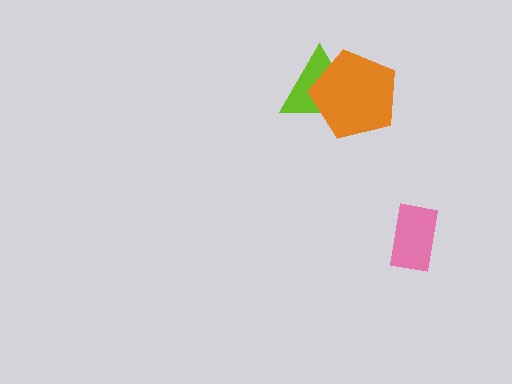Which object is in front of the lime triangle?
The orange pentagon is in front of the lime triangle.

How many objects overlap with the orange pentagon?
1 object overlaps with the orange pentagon.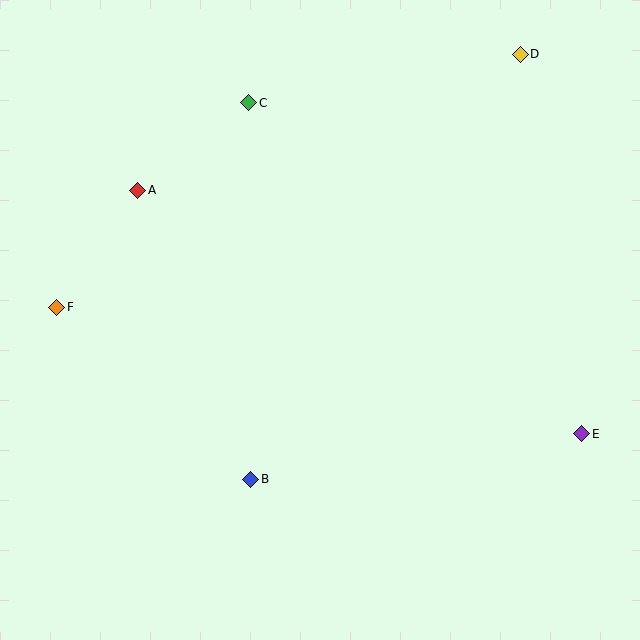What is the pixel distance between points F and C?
The distance between F and C is 280 pixels.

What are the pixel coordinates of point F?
Point F is at (57, 307).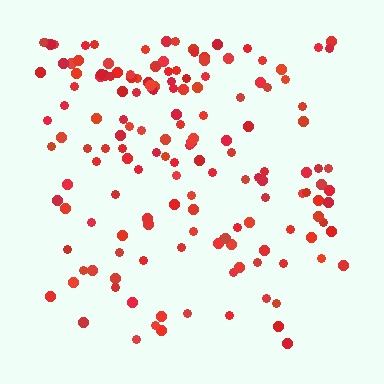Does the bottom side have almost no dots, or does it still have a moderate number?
Still a moderate number, just noticeably fewer than the top.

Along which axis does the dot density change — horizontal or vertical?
Vertical.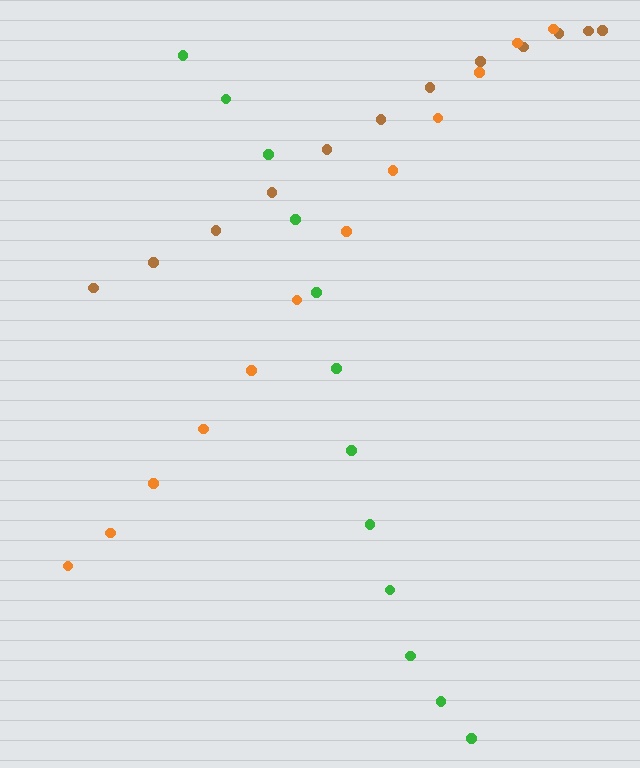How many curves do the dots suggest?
There are 3 distinct paths.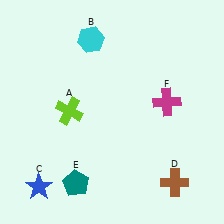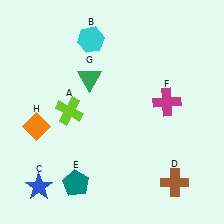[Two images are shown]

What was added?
A green triangle (G), an orange diamond (H) were added in Image 2.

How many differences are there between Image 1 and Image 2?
There are 2 differences between the two images.